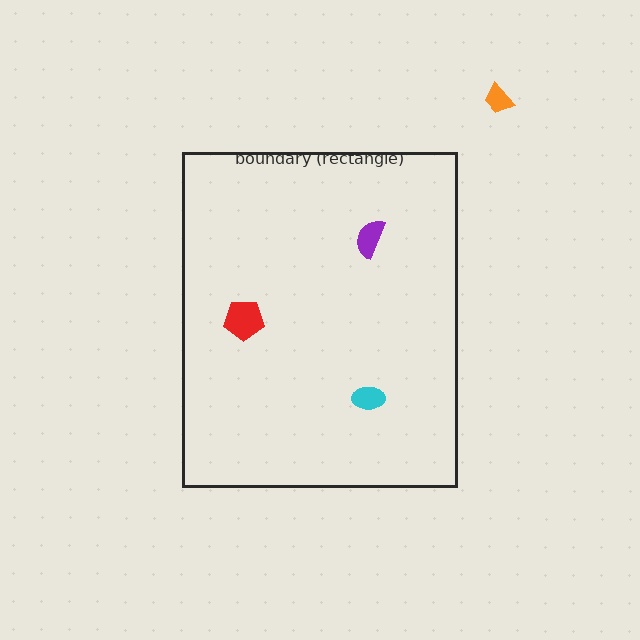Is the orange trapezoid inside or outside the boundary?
Outside.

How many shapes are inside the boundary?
3 inside, 1 outside.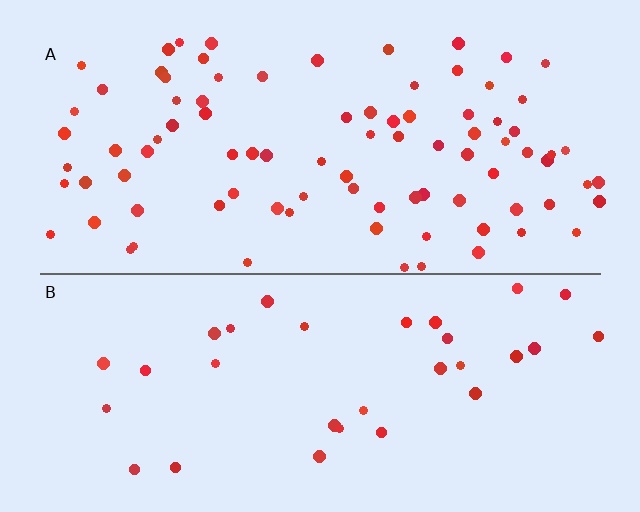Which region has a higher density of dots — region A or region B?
A (the top).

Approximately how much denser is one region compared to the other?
Approximately 2.7× — region A over region B.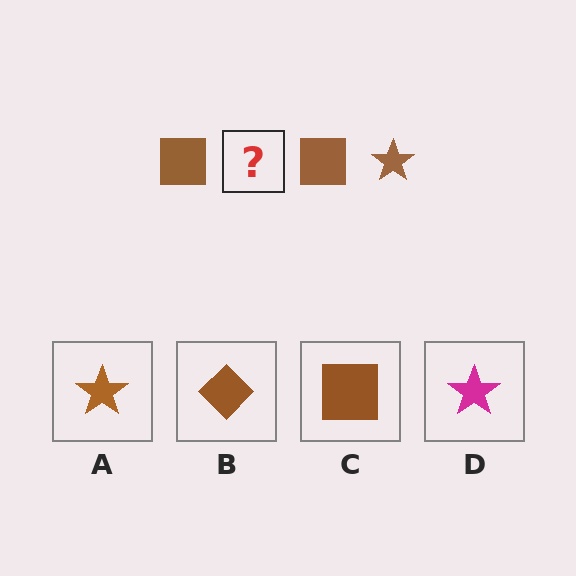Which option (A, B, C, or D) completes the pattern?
A.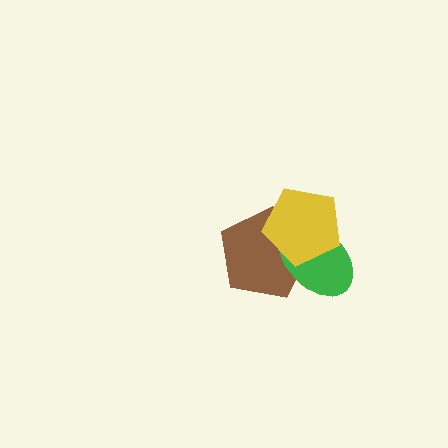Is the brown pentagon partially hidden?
Yes, it is partially covered by another shape.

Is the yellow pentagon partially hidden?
No, no other shape covers it.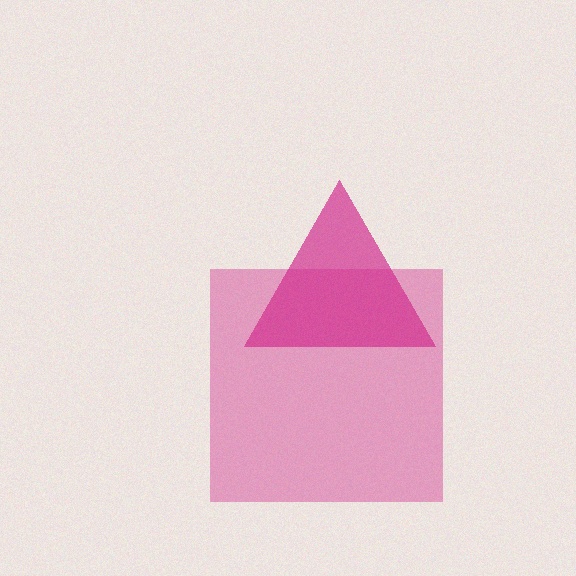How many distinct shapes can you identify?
There are 2 distinct shapes: a pink square, a magenta triangle.